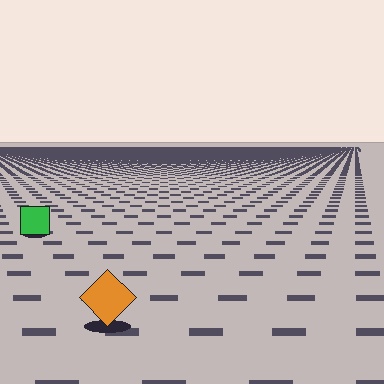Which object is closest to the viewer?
The orange diamond is closest. The texture marks near it are larger and more spread out.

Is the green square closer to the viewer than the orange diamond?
No. The orange diamond is closer — you can tell from the texture gradient: the ground texture is coarser near it.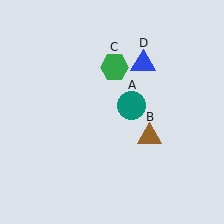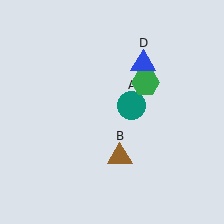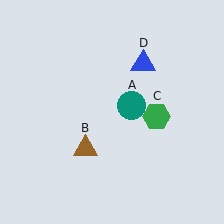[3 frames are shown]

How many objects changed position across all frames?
2 objects changed position: brown triangle (object B), green hexagon (object C).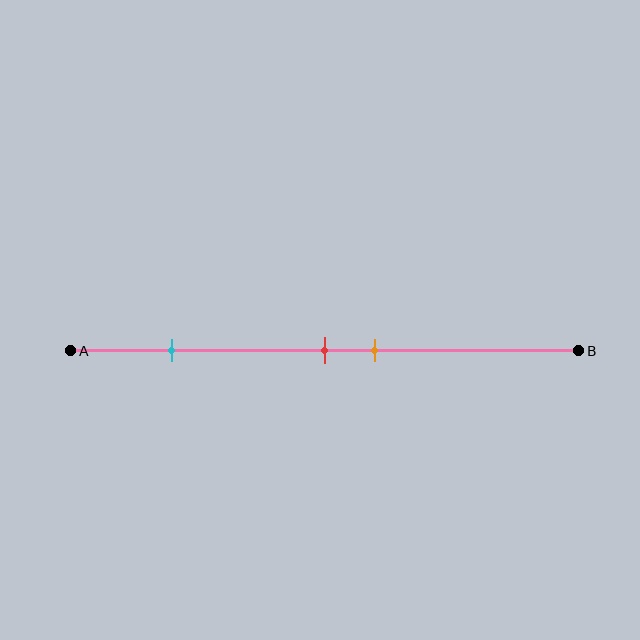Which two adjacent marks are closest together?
The red and orange marks are the closest adjacent pair.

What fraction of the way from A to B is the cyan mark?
The cyan mark is approximately 20% (0.2) of the way from A to B.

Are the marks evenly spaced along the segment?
No, the marks are not evenly spaced.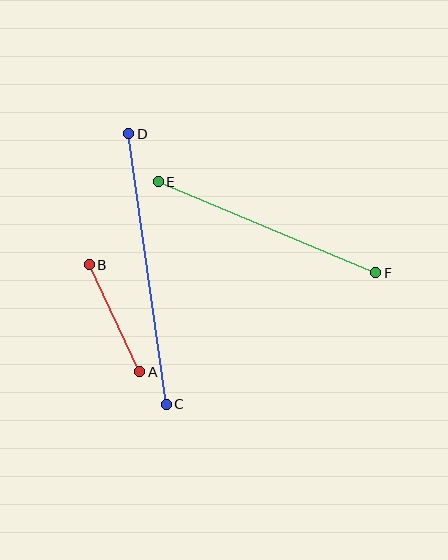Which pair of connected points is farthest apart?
Points C and D are farthest apart.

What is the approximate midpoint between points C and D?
The midpoint is at approximately (148, 269) pixels.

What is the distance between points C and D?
The distance is approximately 273 pixels.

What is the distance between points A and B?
The distance is approximately 118 pixels.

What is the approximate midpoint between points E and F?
The midpoint is at approximately (267, 227) pixels.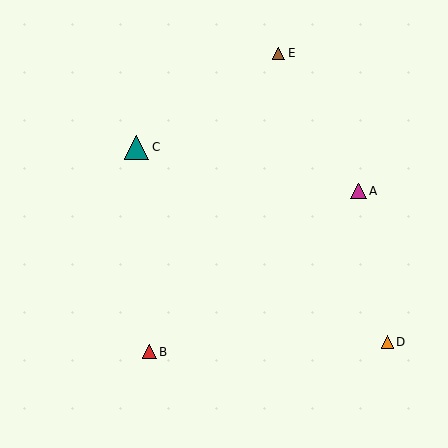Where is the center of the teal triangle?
The center of the teal triangle is at (137, 147).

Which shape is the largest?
The teal triangle (labeled C) is the largest.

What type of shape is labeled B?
Shape B is a red triangle.